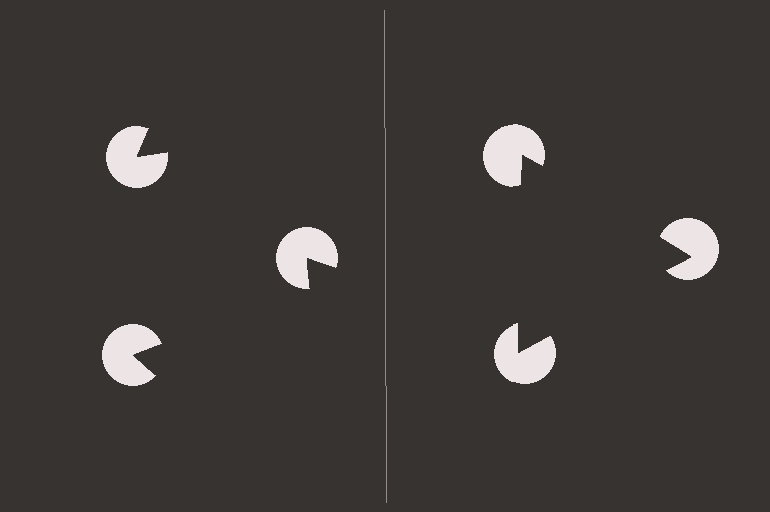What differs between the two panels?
The pac-man discs are positioned identically on both sides; only the wedge orientations differ. On the right they align to a triangle; on the left they are misaligned.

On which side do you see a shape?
An illusory triangle appears on the right side. On the left side the wedge cuts are rotated, so no coherent shape forms.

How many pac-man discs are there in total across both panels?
6 — 3 on each side.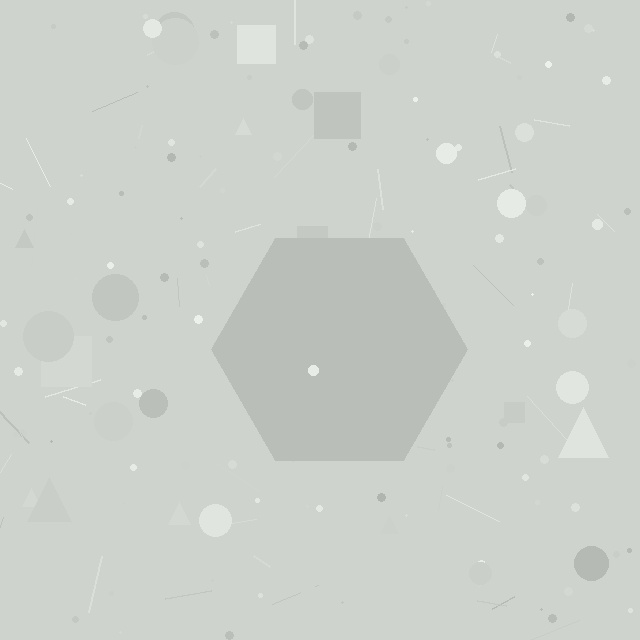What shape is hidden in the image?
A hexagon is hidden in the image.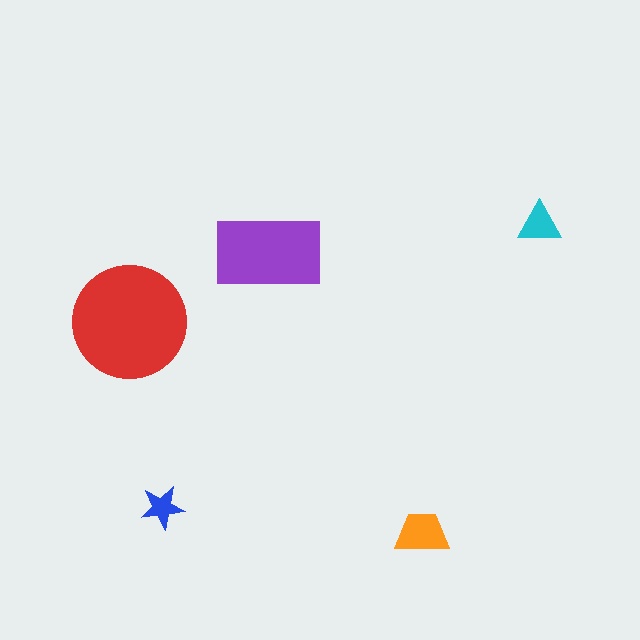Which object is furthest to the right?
The cyan triangle is rightmost.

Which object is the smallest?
The blue star.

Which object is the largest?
The red circle.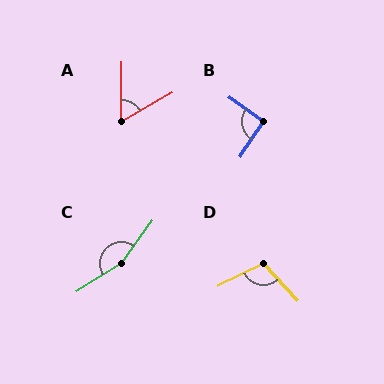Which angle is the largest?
C, at approximately 158 degrees.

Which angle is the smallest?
A, at approximately 60 degrees.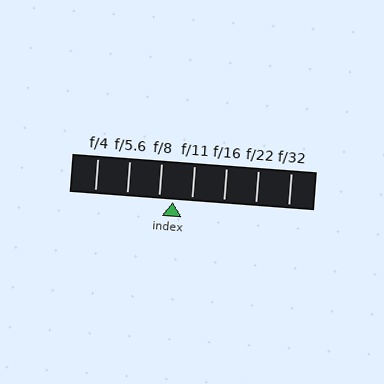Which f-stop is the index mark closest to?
The index mark is closest to f/8.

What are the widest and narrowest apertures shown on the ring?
The widest aperture shown is f/4 and the narrowest is f/32.